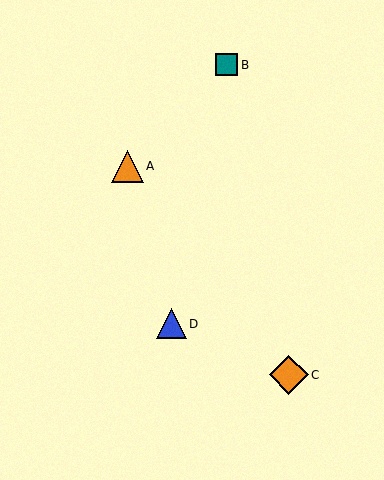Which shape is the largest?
The orange diamond (labeled C) is the largest.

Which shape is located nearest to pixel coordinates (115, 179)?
The orange triangle (labeled A) at (127, 166) is nearest to that location.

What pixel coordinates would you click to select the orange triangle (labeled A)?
Click at (127, 166) to select the orange triangle A.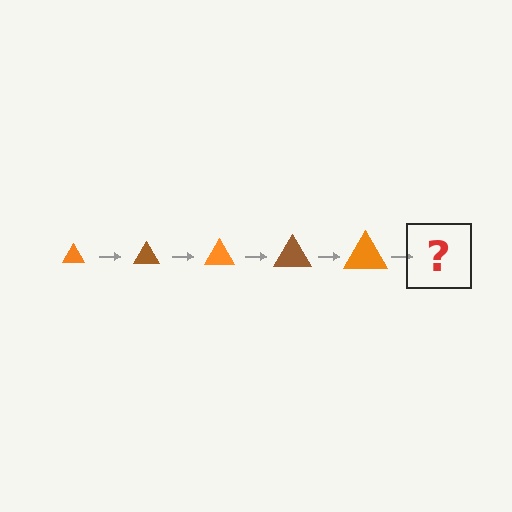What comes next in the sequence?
The next element should be a brown triangle, larger than the previous one.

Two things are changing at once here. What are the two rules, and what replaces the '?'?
The two rules are that the triangle grows larger each step and the color cycles through orange and brown. The '?' should be a brown triangle, larger than the previous one.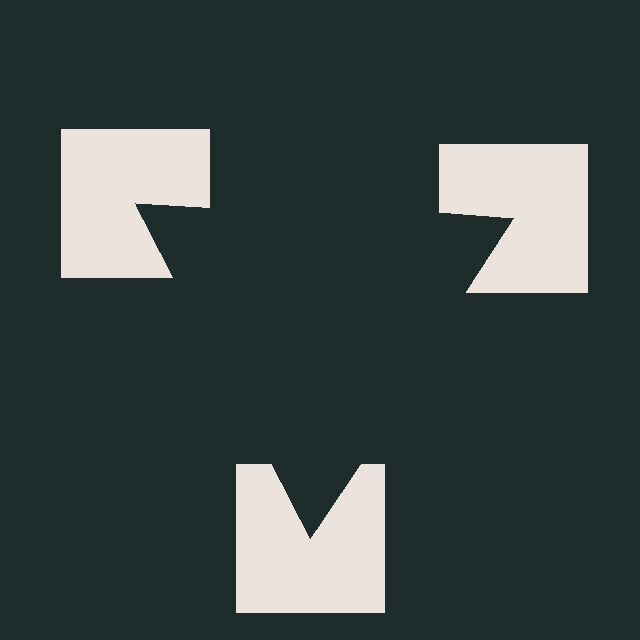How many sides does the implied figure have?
3 sides.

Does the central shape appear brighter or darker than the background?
It typically appears slightly darker than the background, even though no actual brightness change is drawn.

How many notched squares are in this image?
There are 3 — one at each vertex of the illusory triangle.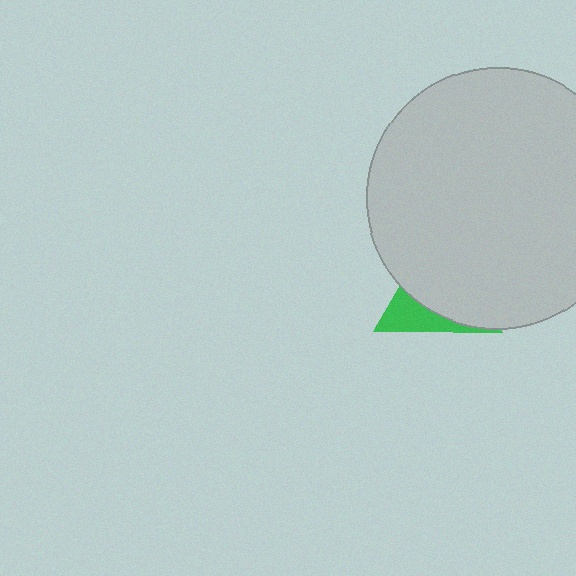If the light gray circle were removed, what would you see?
You would see the complete green triangle.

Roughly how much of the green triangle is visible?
A small part of it is visible (roughly 31%).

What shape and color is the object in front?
The object in front is a light gray circle.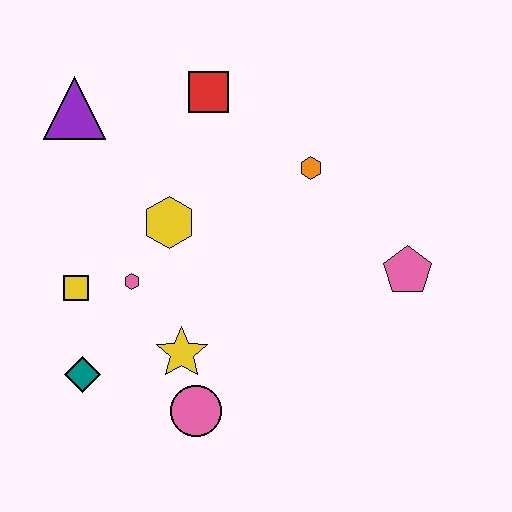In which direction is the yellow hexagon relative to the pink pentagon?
The yellow hexagon is to the left of the pink pentagon.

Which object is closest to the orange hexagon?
The red square is closest to the orange hexagon.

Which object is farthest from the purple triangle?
The pink pentagon is farthest from the purple triangle.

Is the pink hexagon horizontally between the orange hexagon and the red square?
No